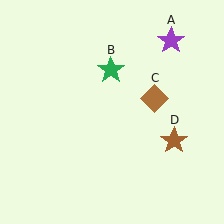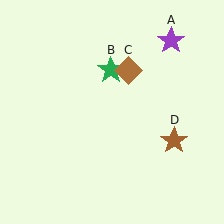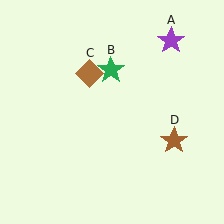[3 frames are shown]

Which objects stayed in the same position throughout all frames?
Purple star (object A) and green star (object B) and brown star (object D) remained stationary.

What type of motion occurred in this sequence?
The brown diamond (object C) rotated counterclockwise around the center of the scene.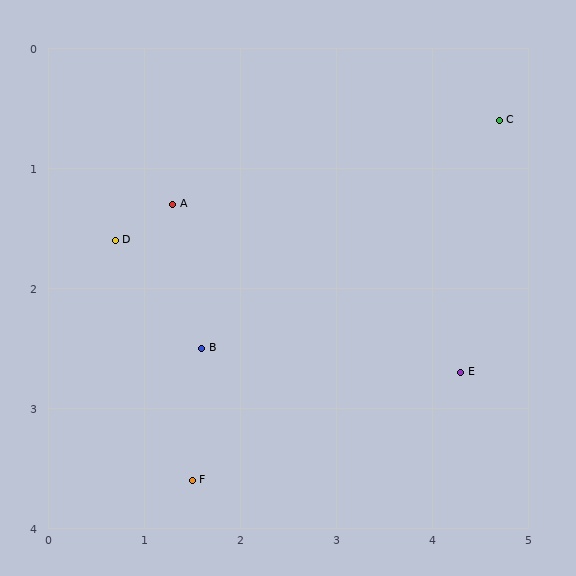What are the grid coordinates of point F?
Point F is at approximately (1.5, 3.6).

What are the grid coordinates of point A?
Point A is at approximately (1.3, 1.3).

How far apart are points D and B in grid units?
Points D and B are about 1.3 grid units apart.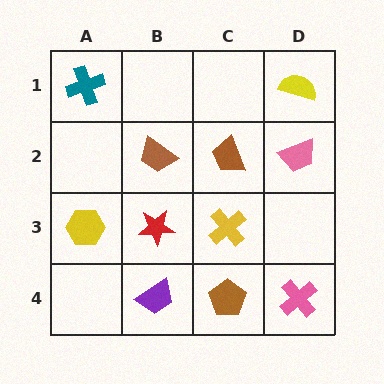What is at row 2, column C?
A brown trapezoid.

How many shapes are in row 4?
3 shapes.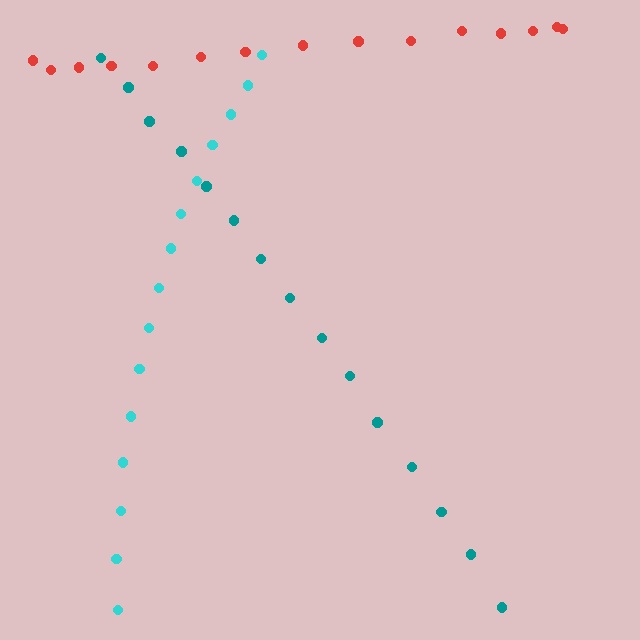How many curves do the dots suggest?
There are 3 distinct paths.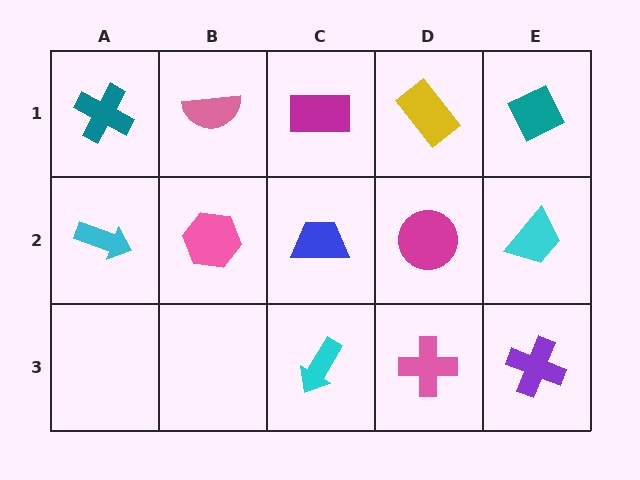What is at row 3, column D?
A pink cross.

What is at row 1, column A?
A teal cross.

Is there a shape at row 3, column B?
No, that cell is empty.